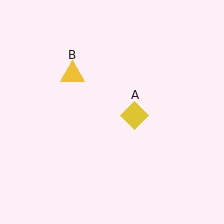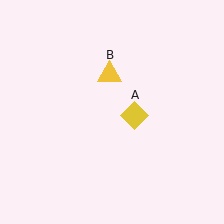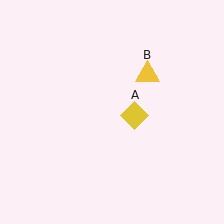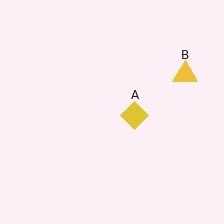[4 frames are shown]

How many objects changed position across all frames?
1 object changed position: yellow triangle (object B).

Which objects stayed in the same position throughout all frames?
Yellow diamond (object A) remained stationary.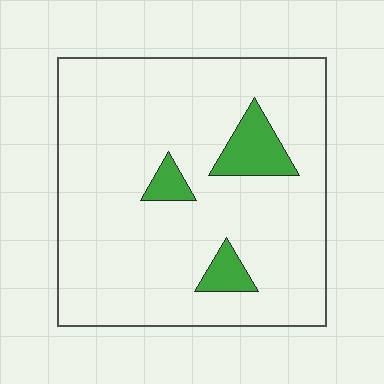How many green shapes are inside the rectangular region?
3.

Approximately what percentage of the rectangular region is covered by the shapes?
Approximately 10%.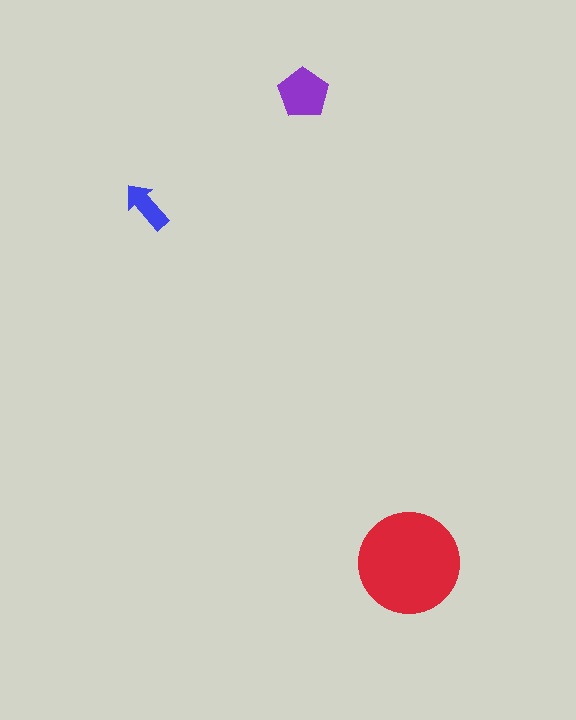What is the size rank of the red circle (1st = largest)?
1st.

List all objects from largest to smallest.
The red circle, the purple pentagon, the blue arrow.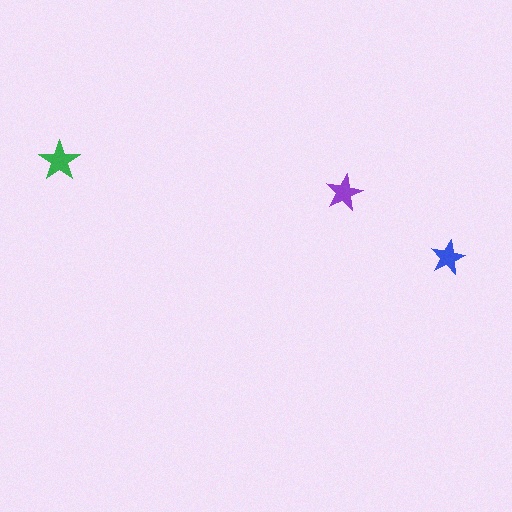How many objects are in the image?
There are 3 objects in the image.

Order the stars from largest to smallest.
the green one, the purple one, the blue one.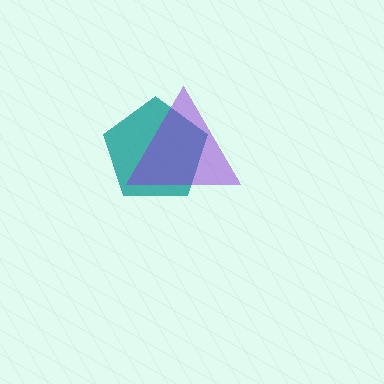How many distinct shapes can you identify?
There are 2 distinct shapes: a teal pentagon, a purple triangle.